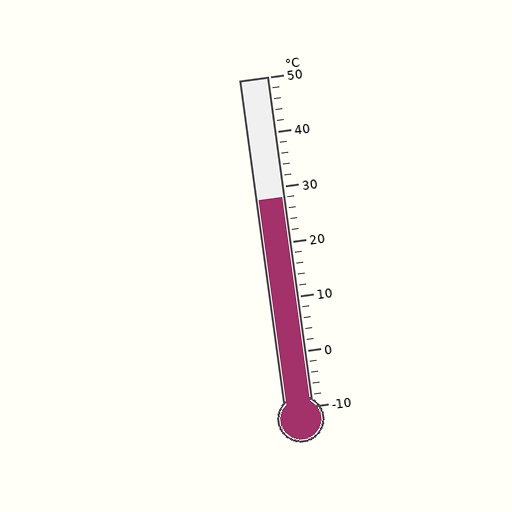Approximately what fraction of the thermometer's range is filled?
The thermometer is filled to approximately 65% of its range.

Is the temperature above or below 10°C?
The temperature is above 10°C.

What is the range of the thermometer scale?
The thermometer scale ranges from -10°C to 50°C.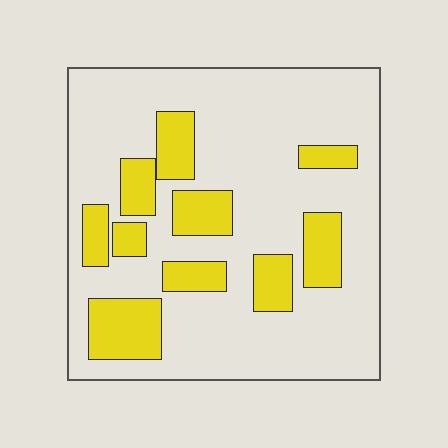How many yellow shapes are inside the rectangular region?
10.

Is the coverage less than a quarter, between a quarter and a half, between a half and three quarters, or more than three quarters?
Less than a quarter.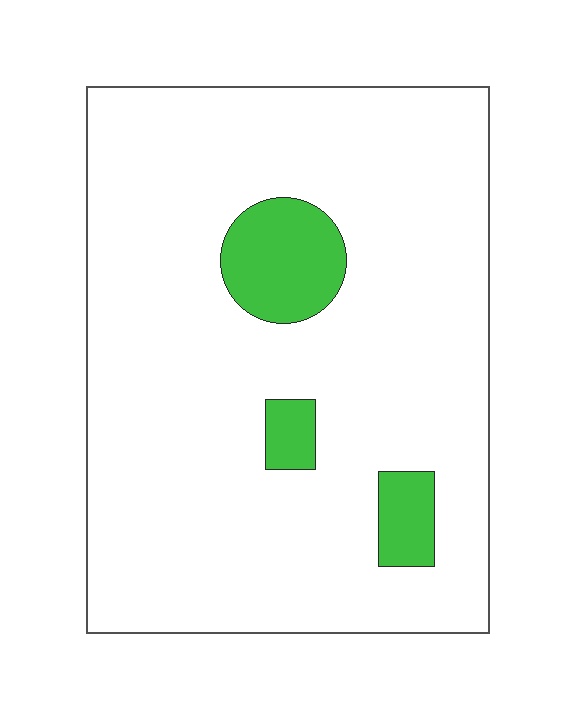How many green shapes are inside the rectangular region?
3.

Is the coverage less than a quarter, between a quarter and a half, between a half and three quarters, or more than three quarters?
Less than a quarter.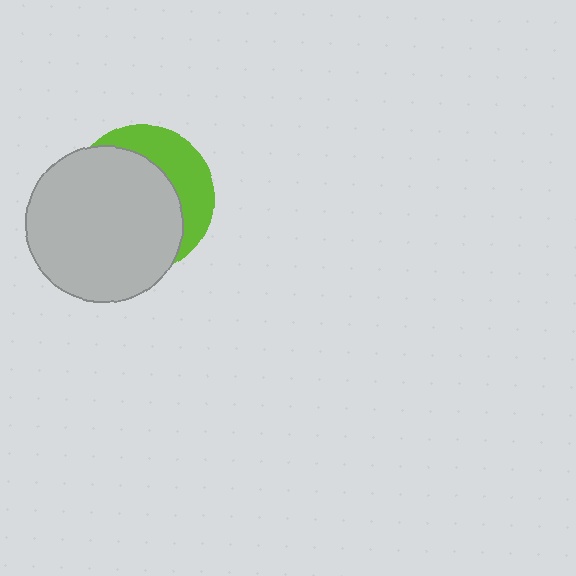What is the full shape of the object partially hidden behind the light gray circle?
The partially hidden object is a lime circle.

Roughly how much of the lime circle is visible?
A small part of it is visible (roughly 33%).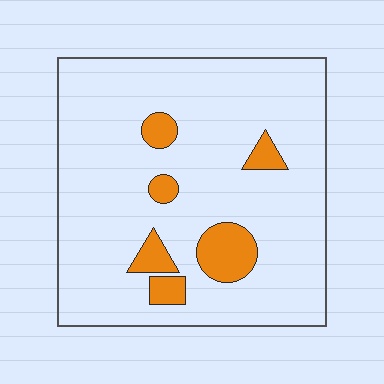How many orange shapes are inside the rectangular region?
6.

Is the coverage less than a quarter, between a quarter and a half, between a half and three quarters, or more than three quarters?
Less than a quarter.